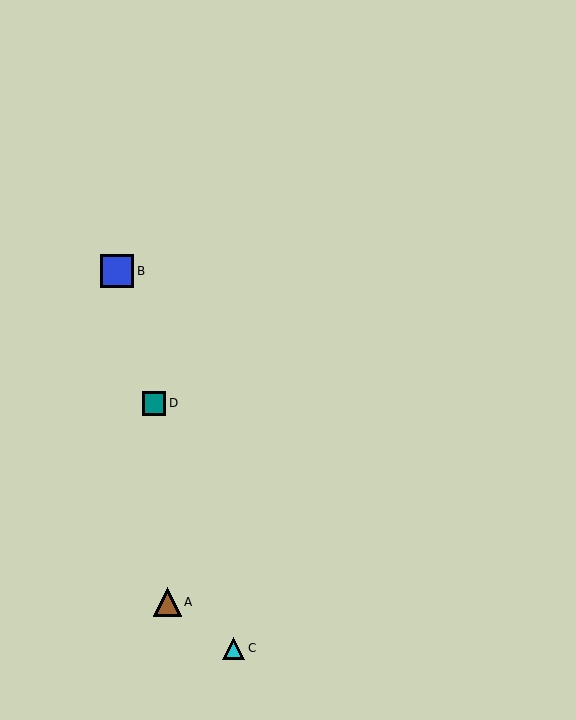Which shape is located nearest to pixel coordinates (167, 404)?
The teal square (labeled D) at (154, 404) is nearest to that location.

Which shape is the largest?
The blue square (labeled B) is the largest.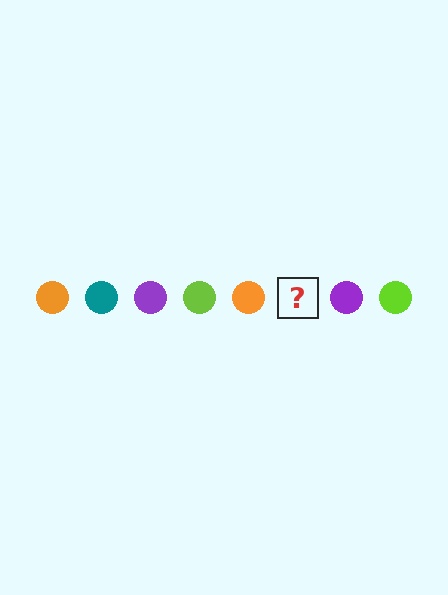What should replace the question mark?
The question mark should be replaced with a teal circle.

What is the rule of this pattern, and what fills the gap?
The rule is that the pattern cycles through orange, teal, purple, lime circles. The gap should be filled with a teal circle.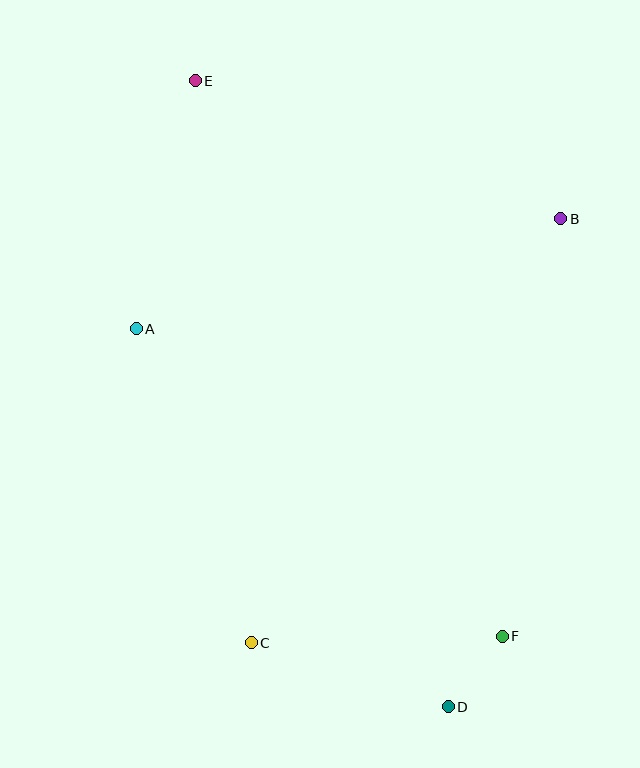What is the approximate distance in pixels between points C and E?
The distance between C and E is approximately 565 pixels.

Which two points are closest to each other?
Points D and F are closest to each other.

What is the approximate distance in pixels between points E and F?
The distance between E and F is approximately 635 pixels.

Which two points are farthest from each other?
Points D and E are farthest from each other.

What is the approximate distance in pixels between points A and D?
The distance between A and D is approximately 490 pixels.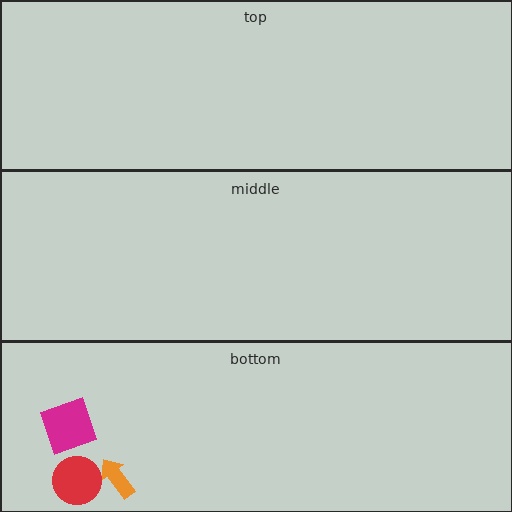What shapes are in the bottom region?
The orange arrow, the magenta square, the red circle.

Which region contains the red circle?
The bottom region.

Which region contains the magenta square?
The bottom region.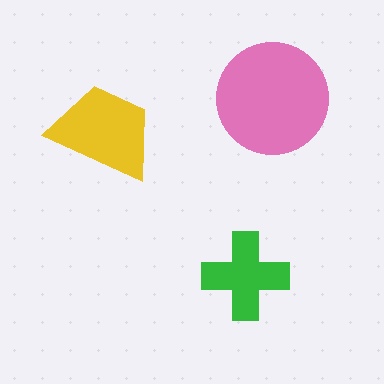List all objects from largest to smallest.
The pink circle, the yellow trapezoid, the green cross.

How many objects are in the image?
There are 3 objects in the image.